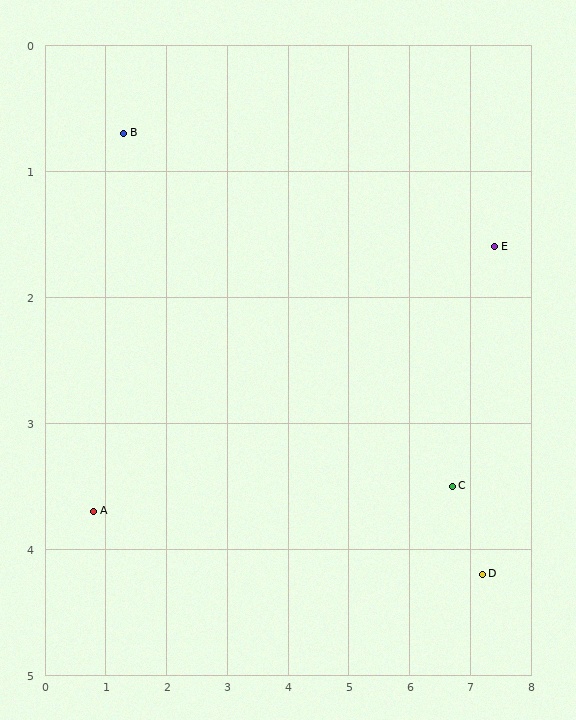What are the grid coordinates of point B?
Point B is at approximately (1.3, 0.7).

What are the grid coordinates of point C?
Point C is at approximately (6.7, 3.5).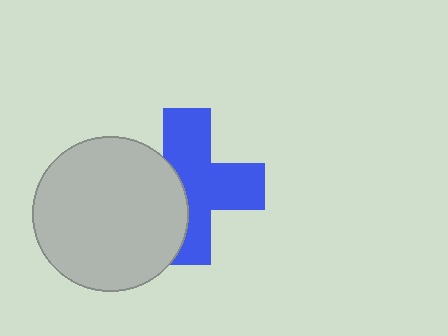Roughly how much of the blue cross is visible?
About half of it is visible (roughly 64%).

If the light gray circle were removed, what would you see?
You would see the complete blue cross.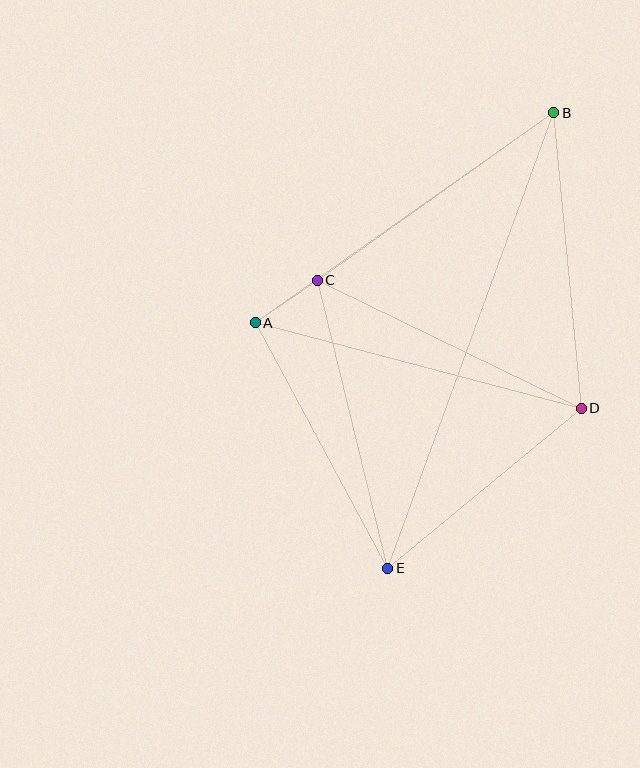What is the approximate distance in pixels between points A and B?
The distance between A and B is approximately 365 pixels.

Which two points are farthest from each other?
Points B and E are farthest from each other.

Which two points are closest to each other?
Points A and C are closest to each other.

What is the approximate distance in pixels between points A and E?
The distance between A and E is approximately 279 pixels.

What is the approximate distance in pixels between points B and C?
The distance between B and C is approximately 290 pixels.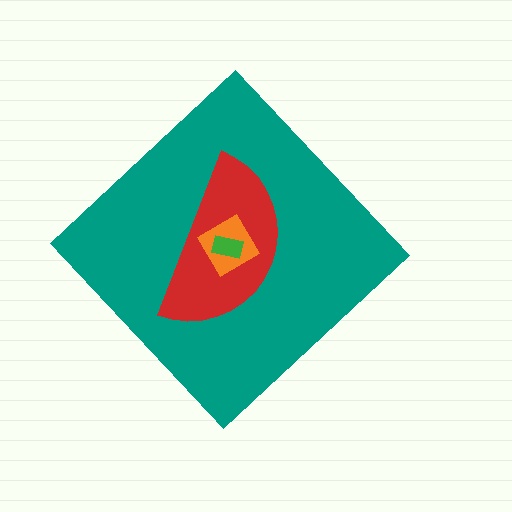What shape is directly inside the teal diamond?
The red semicircle.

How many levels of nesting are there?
4.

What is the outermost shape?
The teal diamond.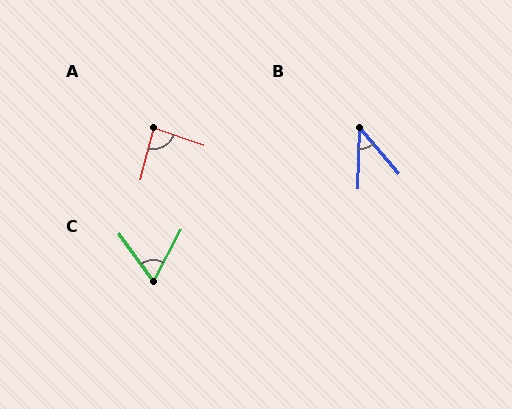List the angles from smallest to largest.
B (42°), C (63°), A (86°).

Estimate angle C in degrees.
Approximately 63 degrees.